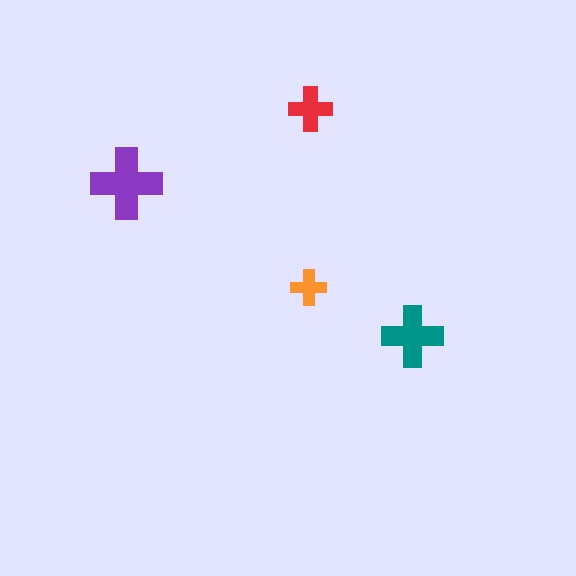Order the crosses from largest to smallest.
the purple one, the teal one, the red one, the orange one.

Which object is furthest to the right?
The teal cross is rightmost.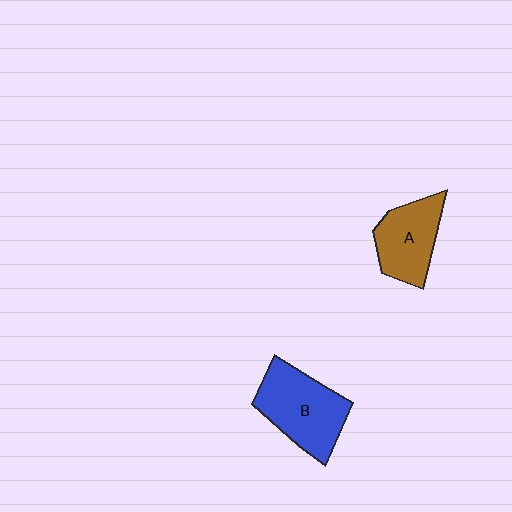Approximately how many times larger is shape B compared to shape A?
Approximately 1.3 times.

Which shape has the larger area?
Shape B (blue).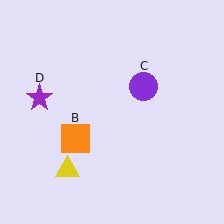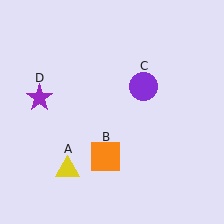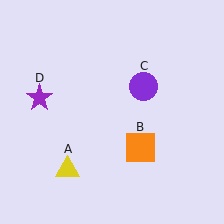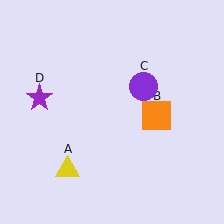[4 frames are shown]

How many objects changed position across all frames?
1 object changed position: orange square (object B).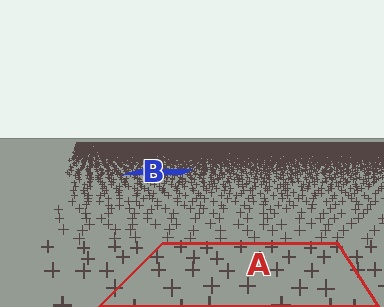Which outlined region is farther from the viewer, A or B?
Region B is farther from the viewer — the texture elements inside it appear smaller and more densely packed.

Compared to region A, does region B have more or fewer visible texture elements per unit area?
Region B has more texture elements per unit area — they are packed more densely because it is farther away.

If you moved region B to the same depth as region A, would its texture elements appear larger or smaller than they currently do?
They would appear larger. At a closer depth, the same texture elements are projected at a bigger on-screen size.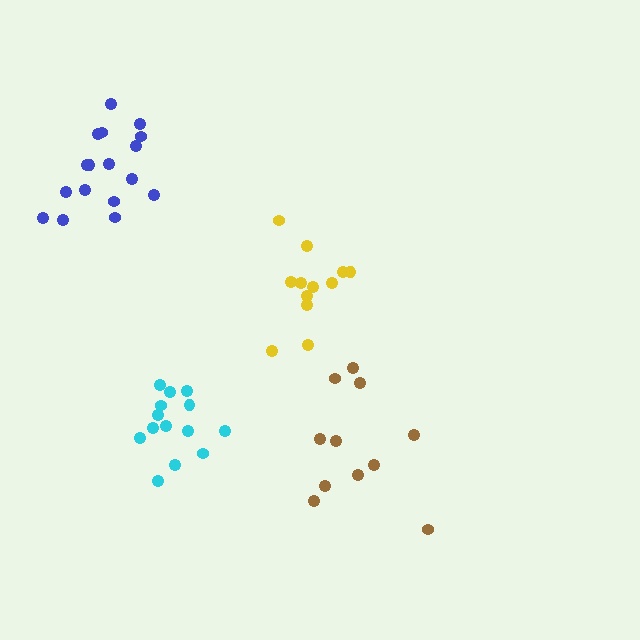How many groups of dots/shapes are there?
There are 4 groups.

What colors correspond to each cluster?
The clusters are colored: yellow, blue, cyan, brown.